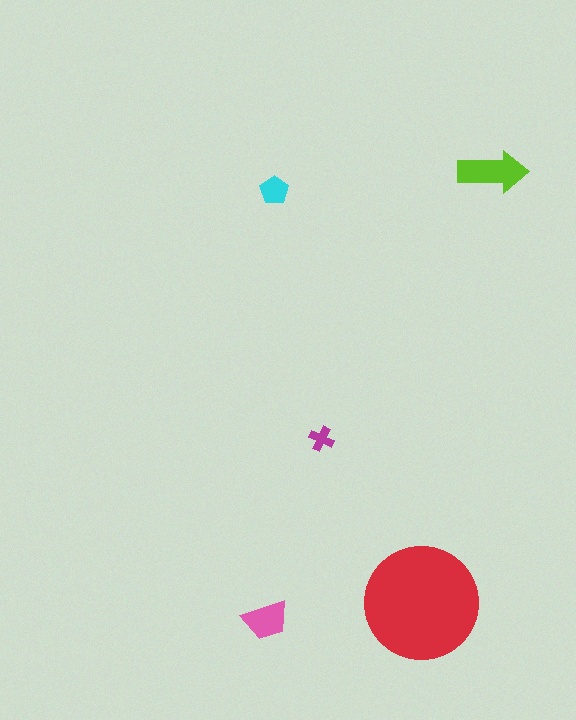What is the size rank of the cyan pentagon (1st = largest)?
4th.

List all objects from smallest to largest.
The magenta cross, the cyan pentagon, the pink trapezoid, the lime arrow, the red circle.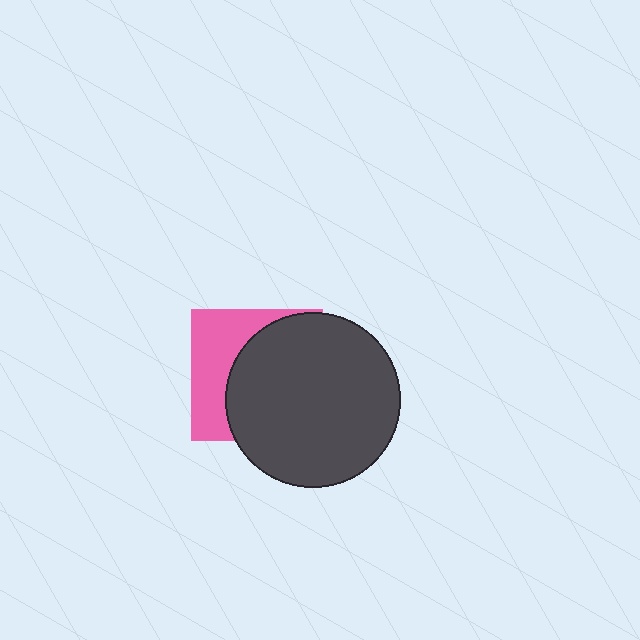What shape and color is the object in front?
The object in front is a dark gray circle.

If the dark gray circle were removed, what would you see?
You would see the complete pink square.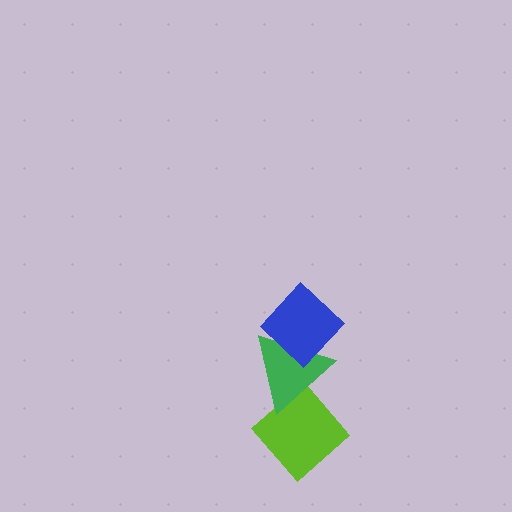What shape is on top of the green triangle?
The blue diamond is on top of the green triangle.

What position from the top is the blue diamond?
The blue diamond is 1st from the top.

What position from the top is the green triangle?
The green triangle is 2nd from the top.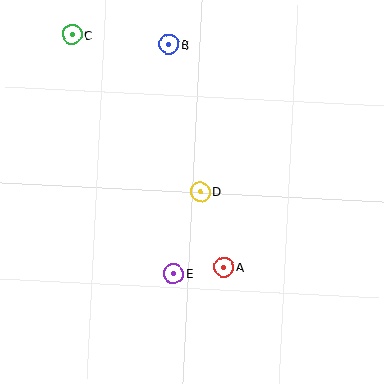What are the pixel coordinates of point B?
Point B is at (169, 45).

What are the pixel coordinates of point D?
Point D is at (200, 192).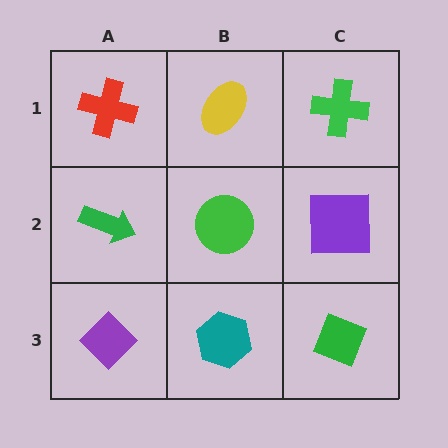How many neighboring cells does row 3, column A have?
2.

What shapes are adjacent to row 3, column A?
A green arrow (row 2, column A), a teal hexagon (row 3, column B).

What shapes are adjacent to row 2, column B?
A yellow ellipse (row 1, column B), a teal hexagon (row 3, column B), a green arrow (row 2, column A), a purple square (row 2, column C).